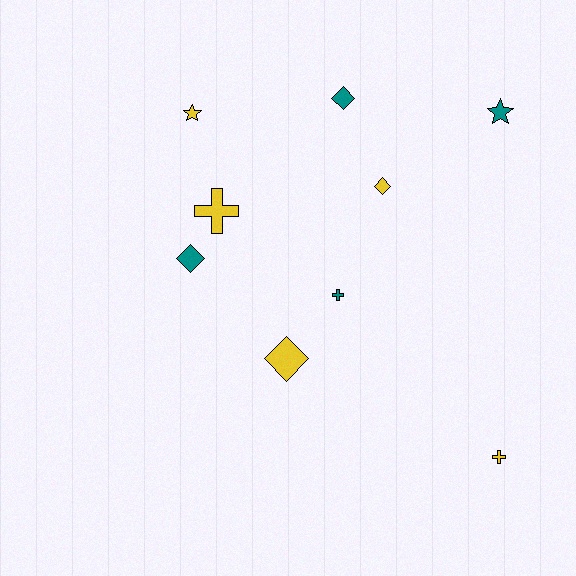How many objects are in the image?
There are 9 objects.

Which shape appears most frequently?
Diamond, with 4 objects.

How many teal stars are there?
There is 1 teal star.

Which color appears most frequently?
Yellow, with 5 objects.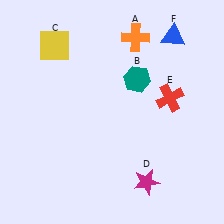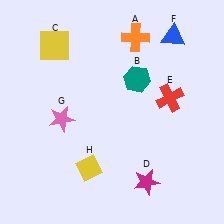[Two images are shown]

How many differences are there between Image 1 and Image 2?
There are 2 differences between the two images.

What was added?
A pink star (G), a yellow diamond (H) were added in Image 2.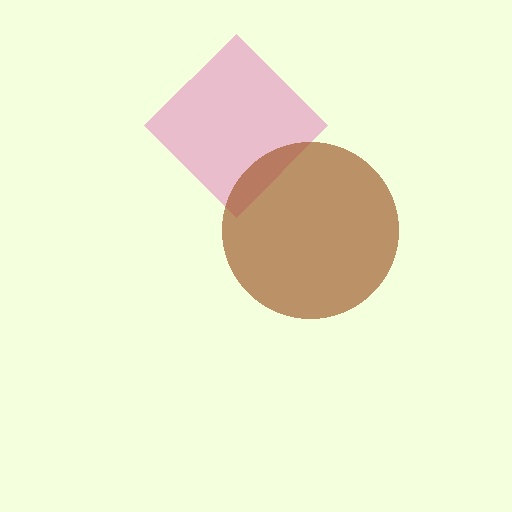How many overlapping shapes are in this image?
There are 2 overlapping shapes in the image.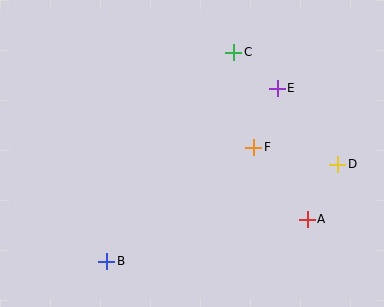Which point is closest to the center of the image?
Point F at (254, 147) is closest to the center.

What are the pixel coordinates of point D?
Point D is at (338, 164).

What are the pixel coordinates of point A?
Point A is at (307, 219).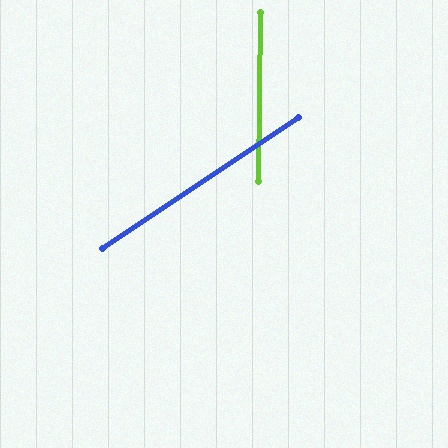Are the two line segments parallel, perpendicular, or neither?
Neither parallel nor perpendicular — they differ by about 55°.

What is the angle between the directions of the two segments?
Approximately 55 degrees.